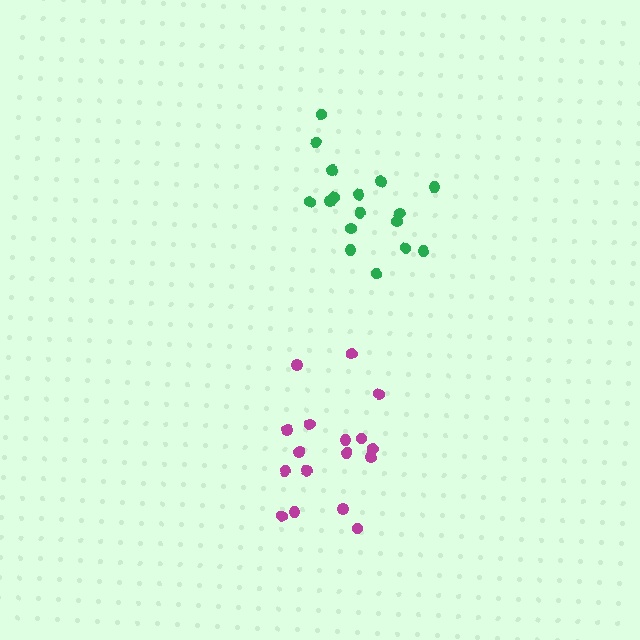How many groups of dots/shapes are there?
There are 2 groups.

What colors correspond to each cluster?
The clusters are colored: green, magenta.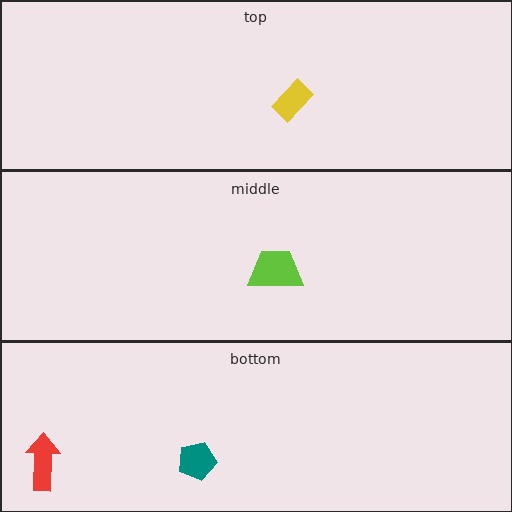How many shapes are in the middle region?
1.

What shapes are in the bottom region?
The teal pentagon, the red arrow.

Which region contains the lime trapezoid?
The middle region.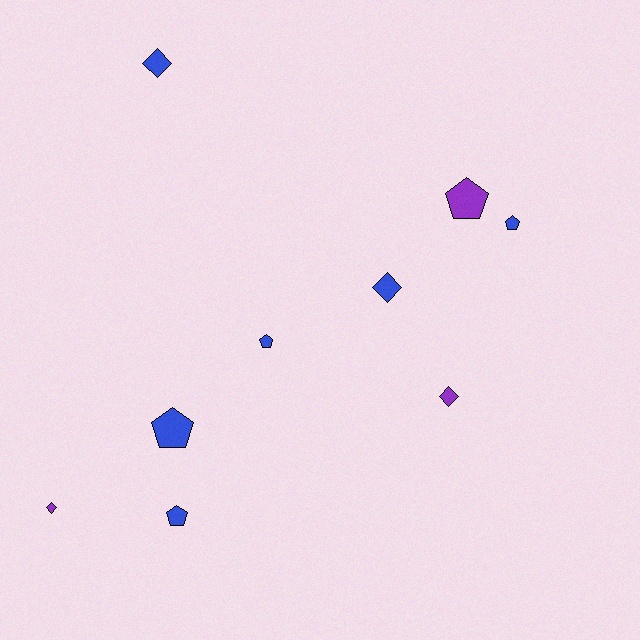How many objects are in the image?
There are 9 objects.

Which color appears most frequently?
Blue, with 6 objects.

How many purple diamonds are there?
There are 2 purple diamonds.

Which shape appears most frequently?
Pentagon, with 5 objects.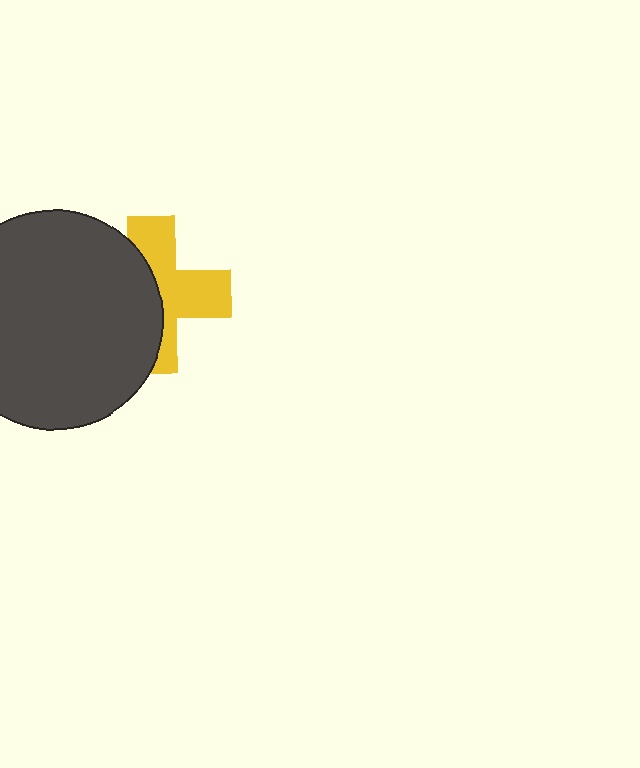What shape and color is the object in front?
The object in front is a dark gray circle.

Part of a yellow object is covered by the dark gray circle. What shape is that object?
It is a cross.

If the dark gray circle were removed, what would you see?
You would see the complete yellow cross.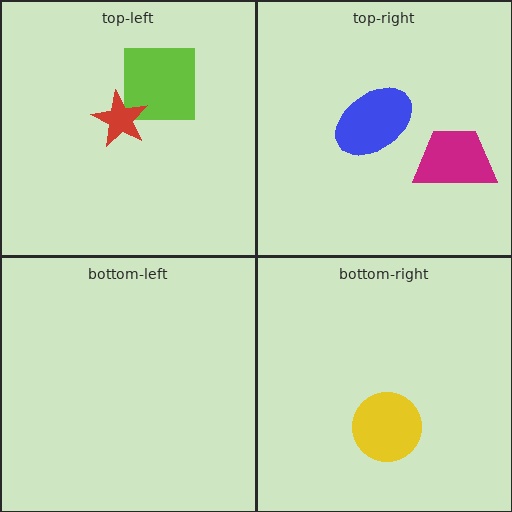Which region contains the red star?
The top-left region.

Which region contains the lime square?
The top-left region.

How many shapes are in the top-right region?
2.